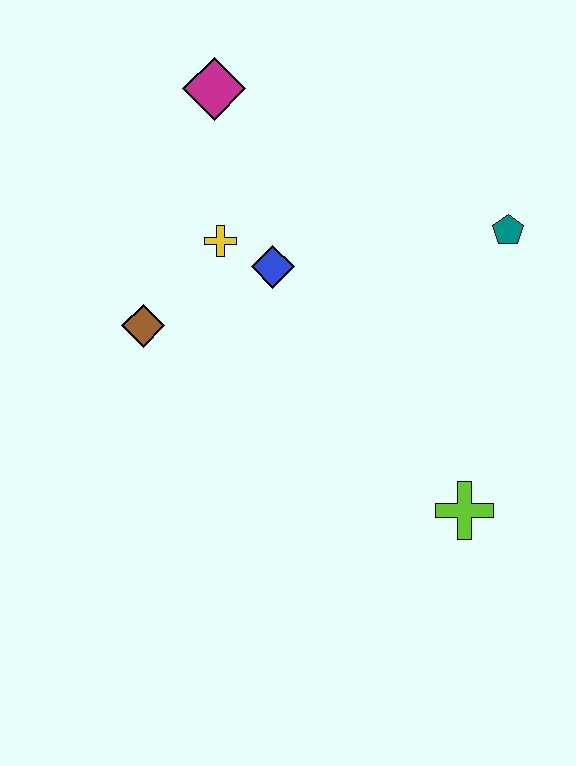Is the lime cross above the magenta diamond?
No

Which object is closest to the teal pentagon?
The blue diamond is closest to the teal pentagon.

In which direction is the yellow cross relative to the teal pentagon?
The yellow cross is to the left of the teal pentagon.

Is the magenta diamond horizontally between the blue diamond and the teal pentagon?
No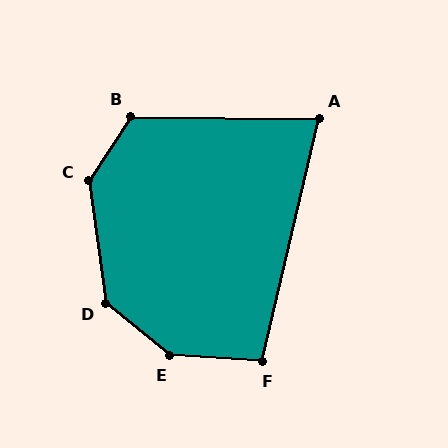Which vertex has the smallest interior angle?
A, at approximately 77 degrees.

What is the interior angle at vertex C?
Approximately 139 degrees (obtuse).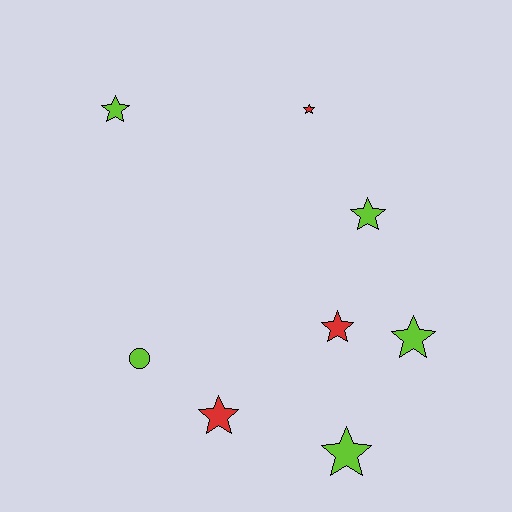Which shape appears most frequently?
Star, with 7 objects.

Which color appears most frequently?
Lime, with 5 objects.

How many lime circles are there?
There is 1 lime circle.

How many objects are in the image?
There are 8 objects.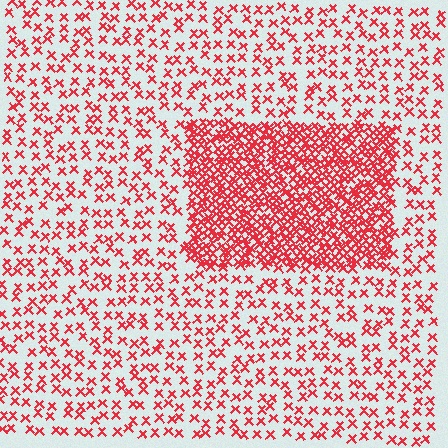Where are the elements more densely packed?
The elements are more densely packed inside the rectangle boundary.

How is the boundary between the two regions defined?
The boundary is defined by a change in element density (approximately 2.9x ratio). All elements are the same color, size, and shape.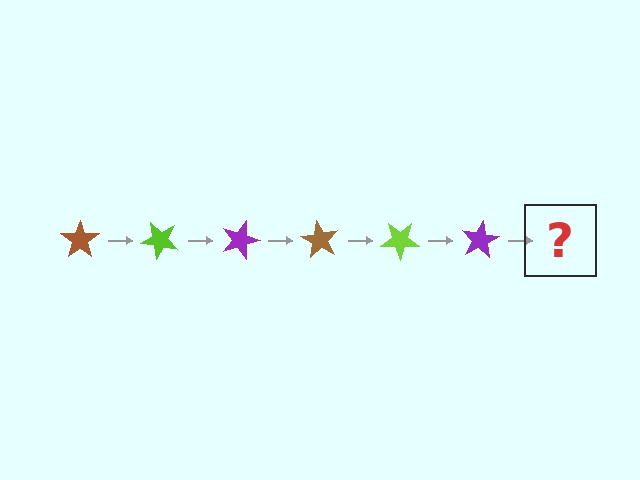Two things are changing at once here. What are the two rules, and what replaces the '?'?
The two rules are that it rotates 45 degrees each step and the color cycles through brown, lime, and purple. The '?' should be a brown star, rotated 270 degrees from the start.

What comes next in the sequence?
The next element should be a brown star, rotated 270 degrees from the start.